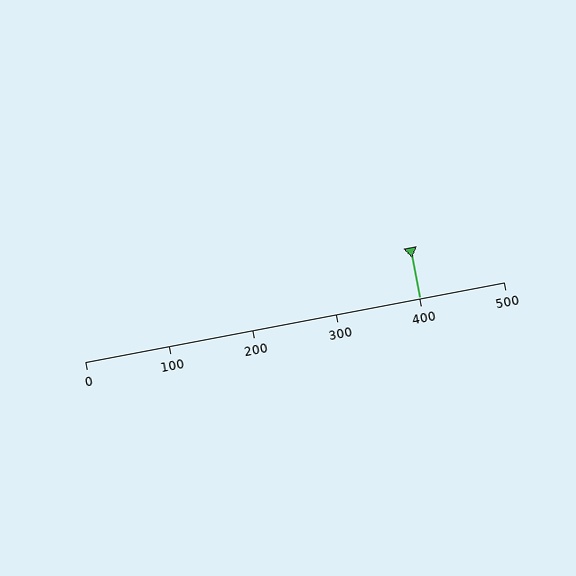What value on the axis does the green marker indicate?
The marker indicates approximately 400.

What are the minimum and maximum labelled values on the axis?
The axis runs from 0 to 500.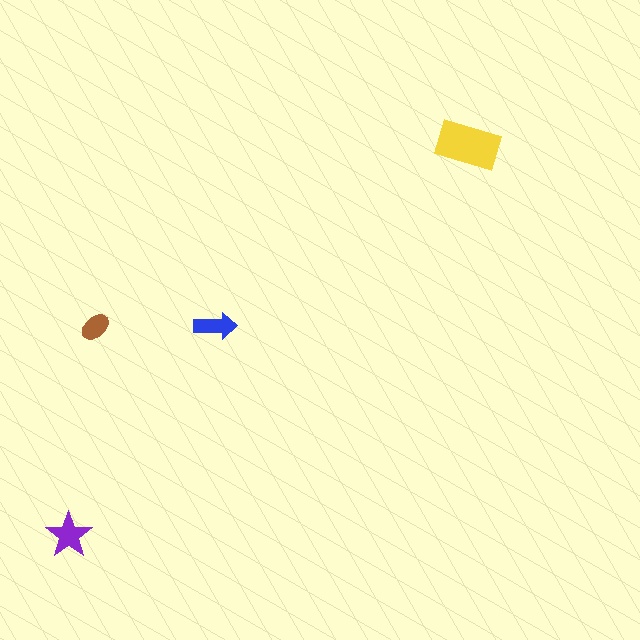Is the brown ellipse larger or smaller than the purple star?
Smaller.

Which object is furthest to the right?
The yellow rectangle is rightmost.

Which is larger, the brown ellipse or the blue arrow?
The blue arrow.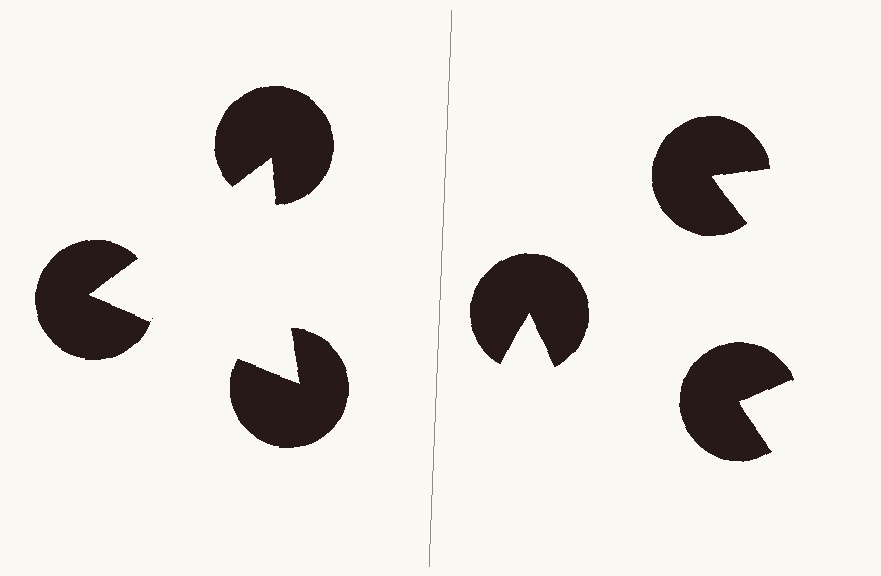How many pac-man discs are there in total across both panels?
6 — 3 on each side.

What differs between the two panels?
The pac-man discs are positioned identically on both sides; only the wedge orientations differ. On the left they align to a triangle; on the right they are misaligned.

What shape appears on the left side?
An illusory triangle.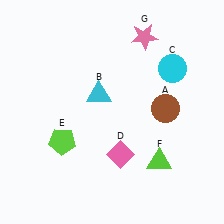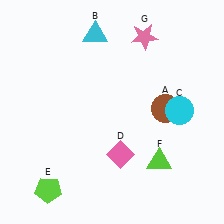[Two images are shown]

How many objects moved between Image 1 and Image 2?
3 objects moved between the two images.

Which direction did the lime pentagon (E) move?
The lime pentagon (E) moved down.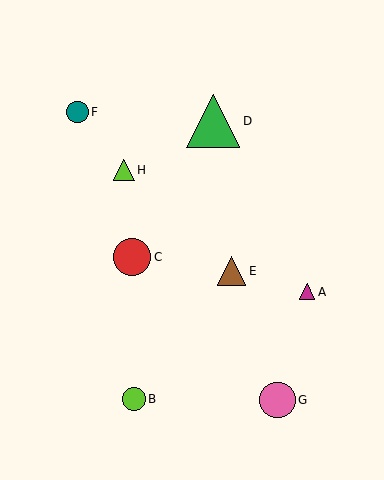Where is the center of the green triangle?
The center of the green triangle is at (213, 121).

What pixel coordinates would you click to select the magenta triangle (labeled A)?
Click at (307, 292) to select the magenta triangle A.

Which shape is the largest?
The green triangle (labeled D) is the largest.